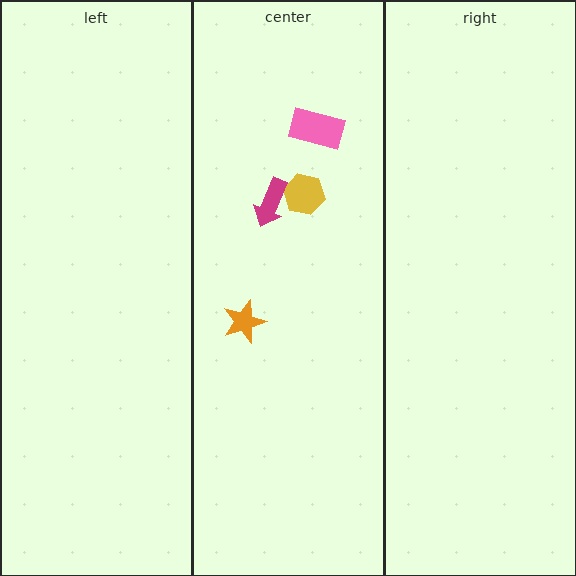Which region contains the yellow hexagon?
The center region.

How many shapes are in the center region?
4.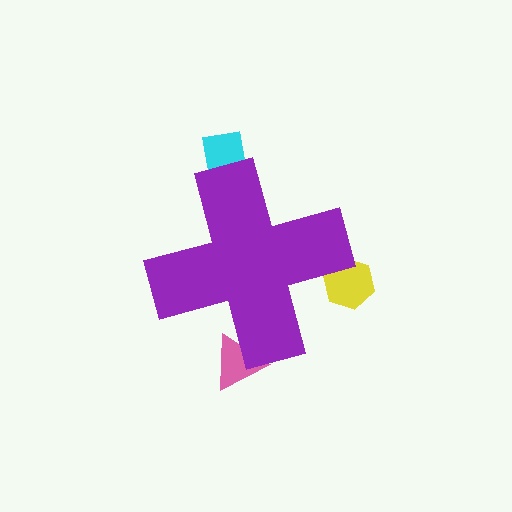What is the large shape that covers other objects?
A purple cross.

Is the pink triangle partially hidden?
Yes, the pink triangle is partially hidden behind the purple cross.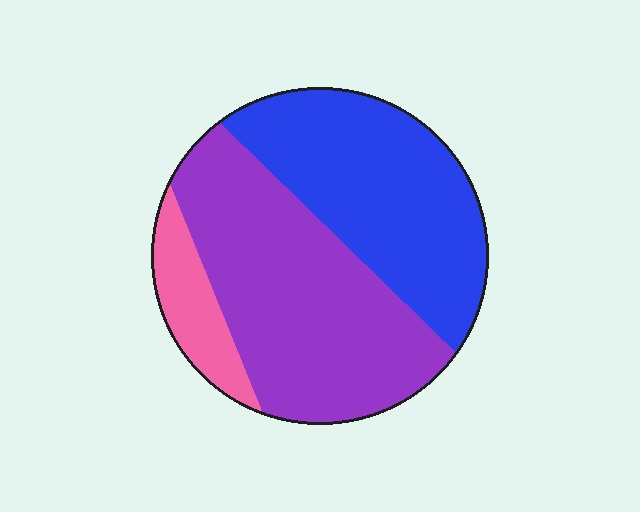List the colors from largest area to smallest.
From largest to smallest: purple, blue, pink.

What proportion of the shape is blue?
Blue takes up about two fifths (2/5) of the shape.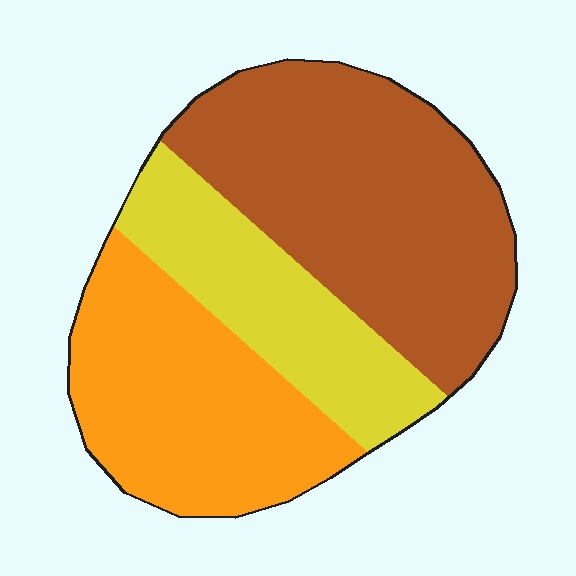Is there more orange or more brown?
Brown.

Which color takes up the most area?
Brown, at roughly 45%.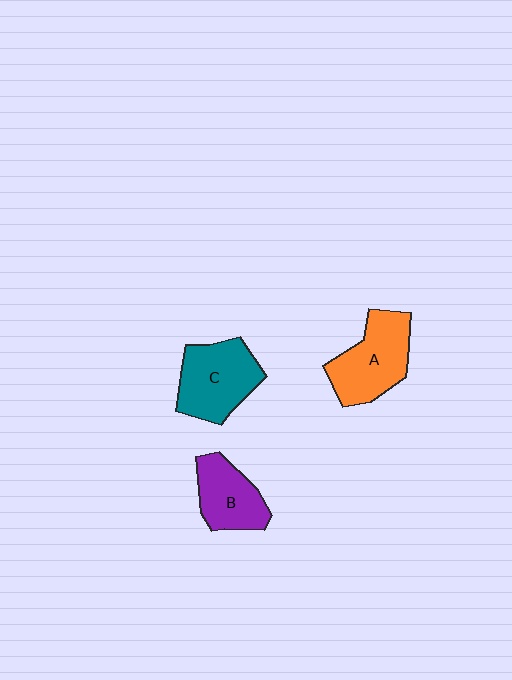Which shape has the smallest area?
Shape B (purple).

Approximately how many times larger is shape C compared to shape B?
Approximately 1.3 times.